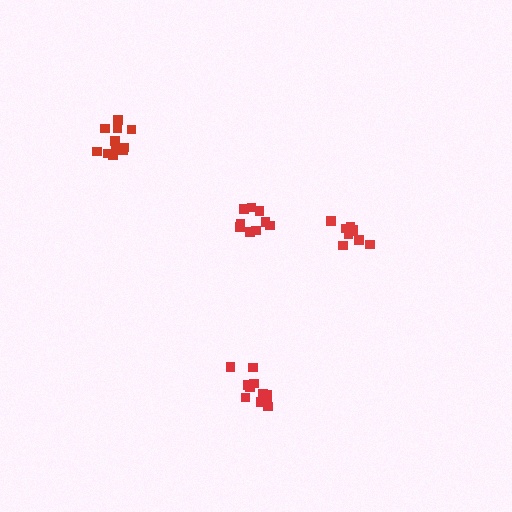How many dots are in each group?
Group 1: 9 dots, Group 2: 11 dots, Group 3: 11 dots, Group 4: 9 dots (40 total).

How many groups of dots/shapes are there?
There are 4 groups.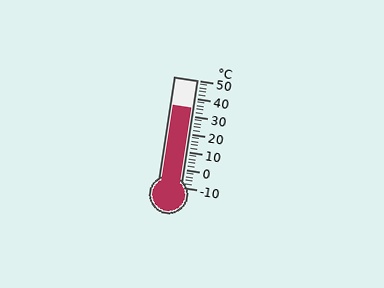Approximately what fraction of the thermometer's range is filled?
The thermometer is filled to approximately 75% of its range.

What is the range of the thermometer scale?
The thermometer scale ranges from -10°C to 50°C.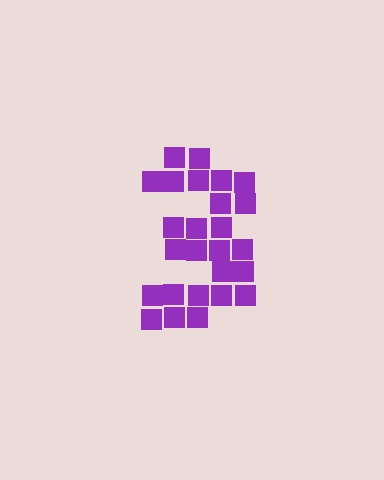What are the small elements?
The small elements are squares.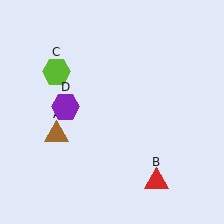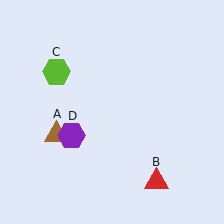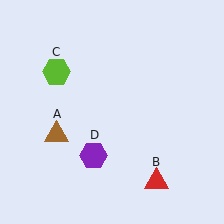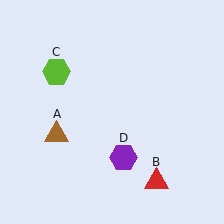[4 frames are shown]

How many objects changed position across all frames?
1 object changed position: purple hexagon (object D).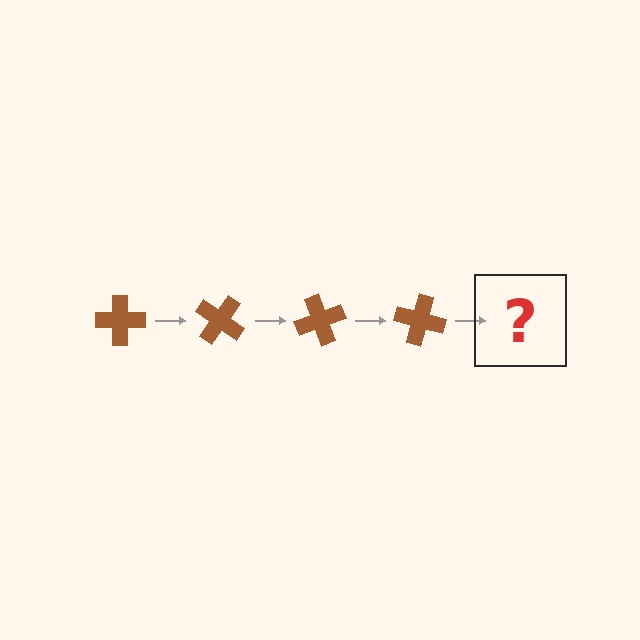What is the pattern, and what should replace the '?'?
The pattern is that the cross rotates 35 degrees each step. The '?' should be a brown cross rotated 140 degrees.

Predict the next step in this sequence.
The next step is a brown cross rotated 140 degrees.